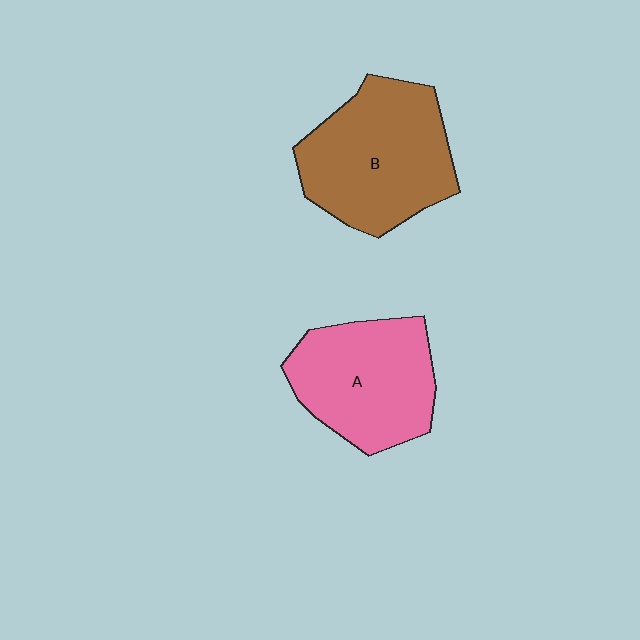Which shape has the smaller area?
Shape A (pink).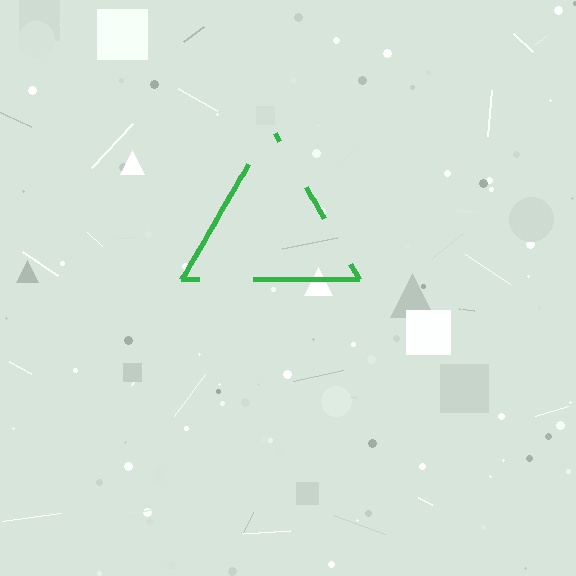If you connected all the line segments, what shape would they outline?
They would outline a triangle.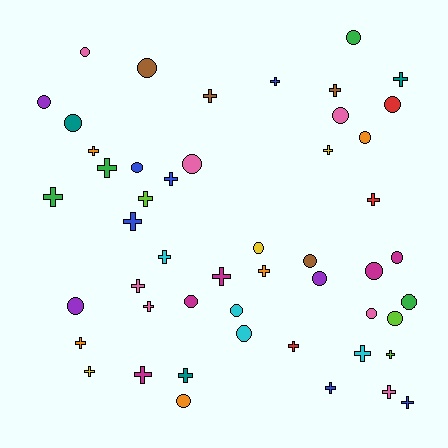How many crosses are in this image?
There are 27 crosses.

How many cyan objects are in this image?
There are 4 cyan objects.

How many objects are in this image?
There are 50 objects.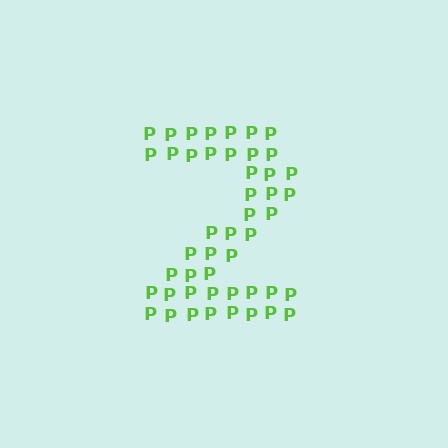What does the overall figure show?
The overall figure shows the digit 2.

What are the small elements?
The small elements are letter P's.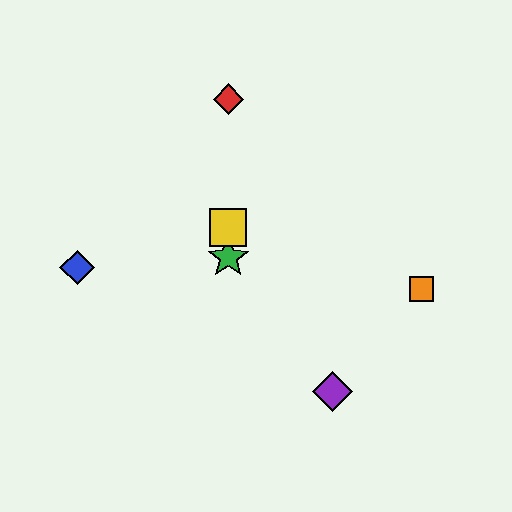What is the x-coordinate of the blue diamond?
The blue diamond is at x≈77.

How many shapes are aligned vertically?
3 shapes (the red diamond, the green star, the yellow square) are aligned vertically.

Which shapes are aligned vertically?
The red diamond, the green star, the yellow square are aligned vertically.